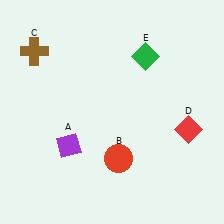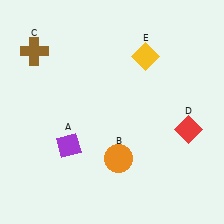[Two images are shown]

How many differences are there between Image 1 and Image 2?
There are 2 differences between the two images.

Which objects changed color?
B changed from red to orange. E changed from green to yellow.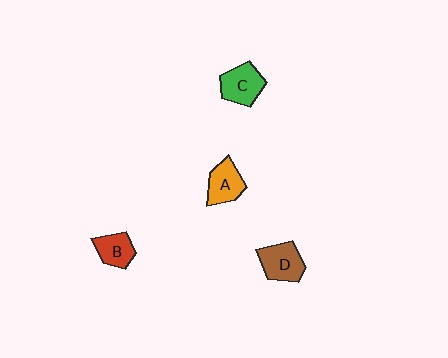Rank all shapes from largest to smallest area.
From largest to smallest: D (brown), C (green), A (orange), B (red).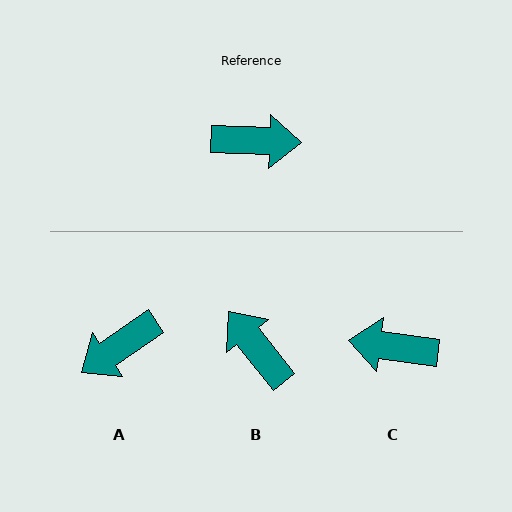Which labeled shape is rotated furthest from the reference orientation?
C, about 174 degrees away.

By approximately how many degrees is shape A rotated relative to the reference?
Approximately 143 degrees clockwise.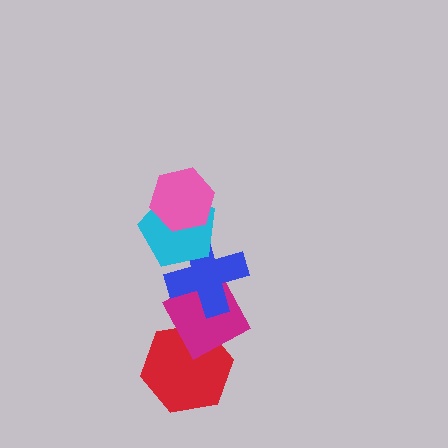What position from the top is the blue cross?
The blue cross is 3rd from the top.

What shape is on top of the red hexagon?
The magenta diamond is on top of the red hexagon.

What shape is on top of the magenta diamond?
The blue cross is on top of the magenta diamond.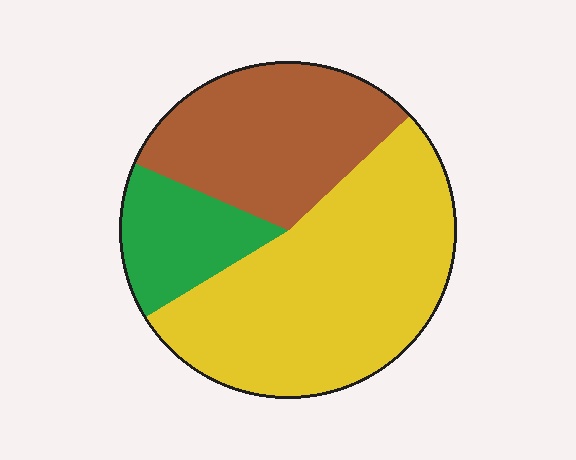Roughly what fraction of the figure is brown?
Brown covers 32% of the figure.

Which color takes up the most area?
Yellow, at roughly 55%.